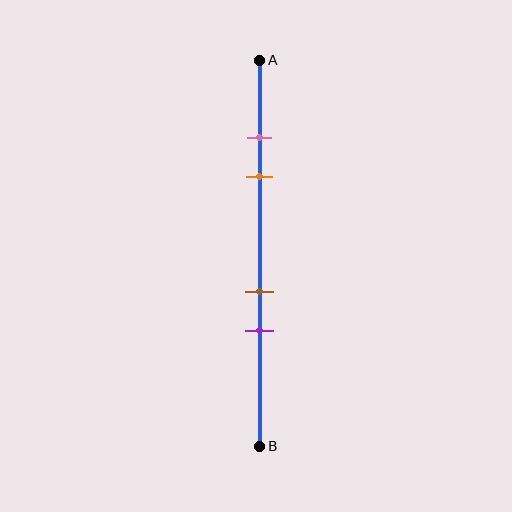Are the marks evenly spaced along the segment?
No, the marks are not evenly spaced.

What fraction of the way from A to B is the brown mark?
The brown mark is approximately 60% (0.6) of the way from A to B.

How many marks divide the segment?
There are 4 marks dividing the segment.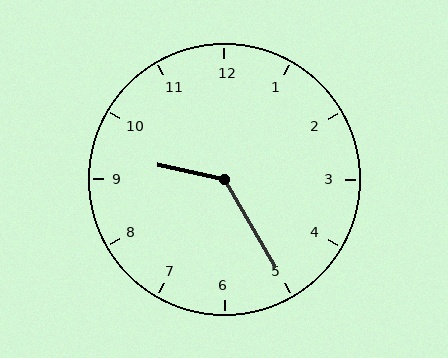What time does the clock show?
9:25.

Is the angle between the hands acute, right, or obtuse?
It is obtuse.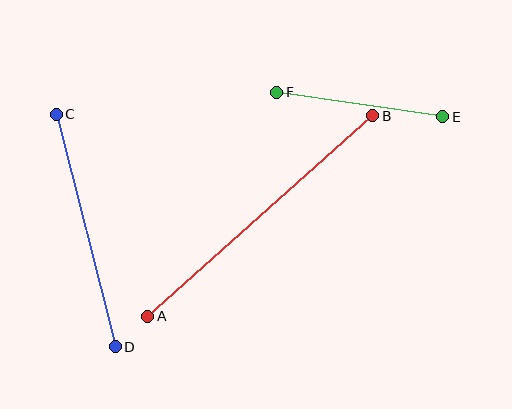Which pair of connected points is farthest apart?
Points A and B are farthest apart.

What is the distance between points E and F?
The distance is approximately 168 pixels.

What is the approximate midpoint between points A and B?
The midpoint is at approximately (260, 216) pixels.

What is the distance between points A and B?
The distance is approximately 301 pixels.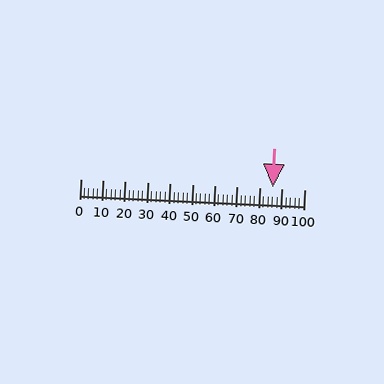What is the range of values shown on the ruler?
The ruler shows values from 0 to 100.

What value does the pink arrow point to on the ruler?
The pink arrow points to approximately 86.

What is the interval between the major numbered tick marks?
The major tick marks are spaced 10 units apart.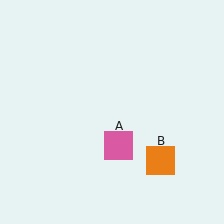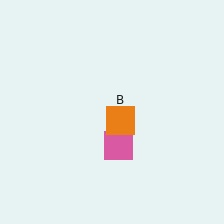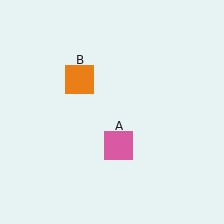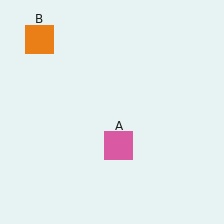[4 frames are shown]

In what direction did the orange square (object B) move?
The orange square (object B) moved up and to the left.